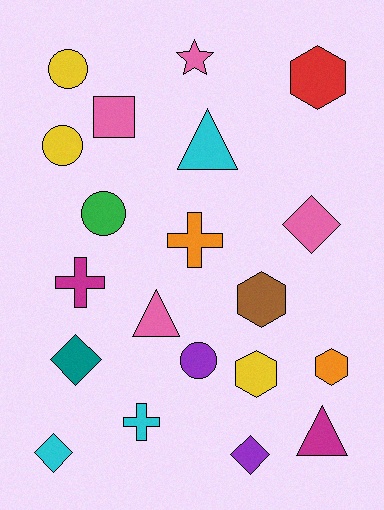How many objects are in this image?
There are 20 objects.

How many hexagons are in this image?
There are 4 hexagons.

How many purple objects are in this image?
There are 2 purple objects.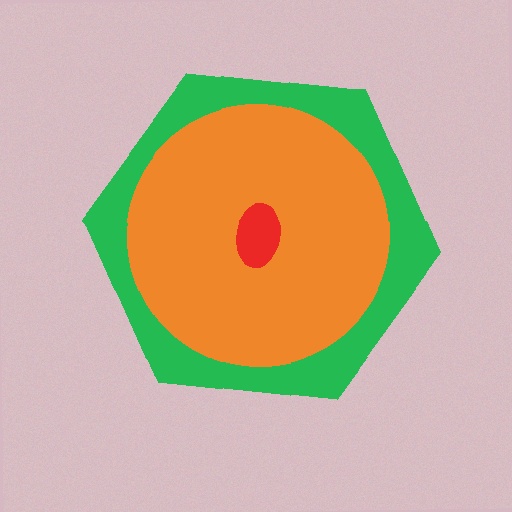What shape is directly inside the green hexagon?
The orange circle.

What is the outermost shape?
The green hexagon.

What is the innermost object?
The red ellipse.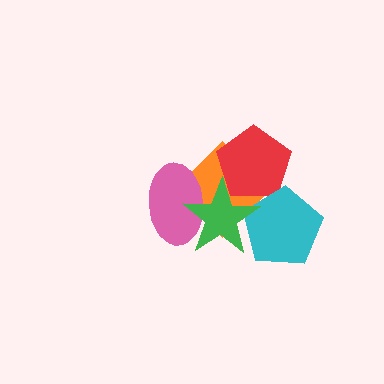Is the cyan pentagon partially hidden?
Yes, it is partially covered by another shape.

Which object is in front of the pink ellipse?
The green star is in front of the pink ellipse.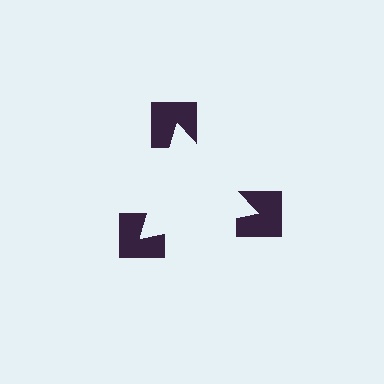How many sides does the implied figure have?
3 sides.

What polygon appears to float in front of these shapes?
An illusory triangle — its edges are inferred from the aligned wedge cuts in the notched squares, not physically drawn.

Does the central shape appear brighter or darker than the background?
It typically appears slightly brighter than the background, even though no actual brightness change is drawn.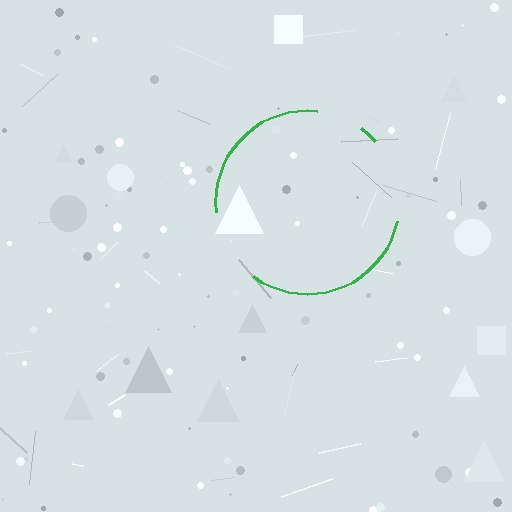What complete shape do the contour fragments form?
The contour fragments form a circle.